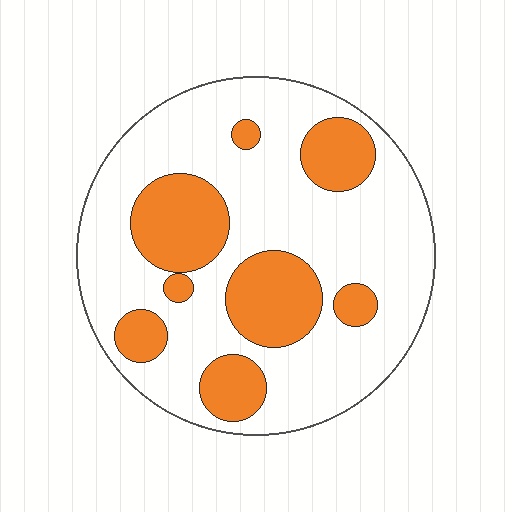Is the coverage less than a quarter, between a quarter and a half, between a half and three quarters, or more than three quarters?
Between a quarter and a half.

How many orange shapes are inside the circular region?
8.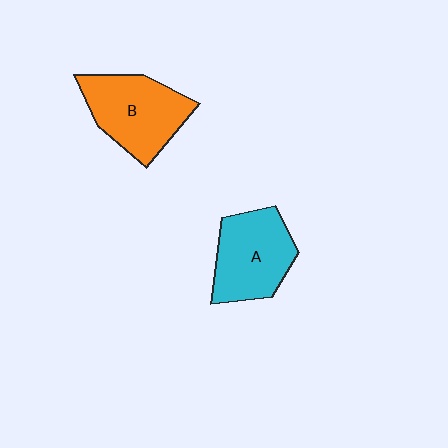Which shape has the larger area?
Shape B (orange).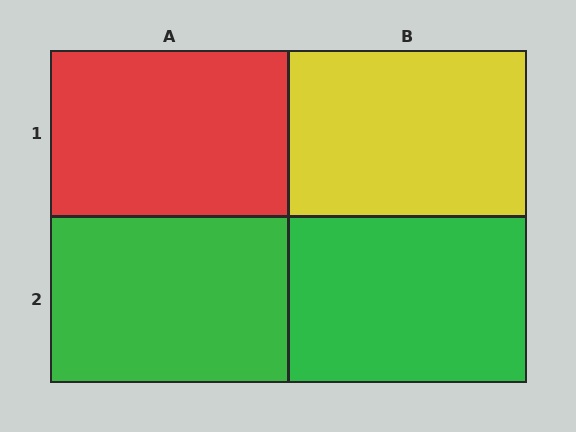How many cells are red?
1 cell is red.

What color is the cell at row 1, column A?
Red.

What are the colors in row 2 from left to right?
Green, green.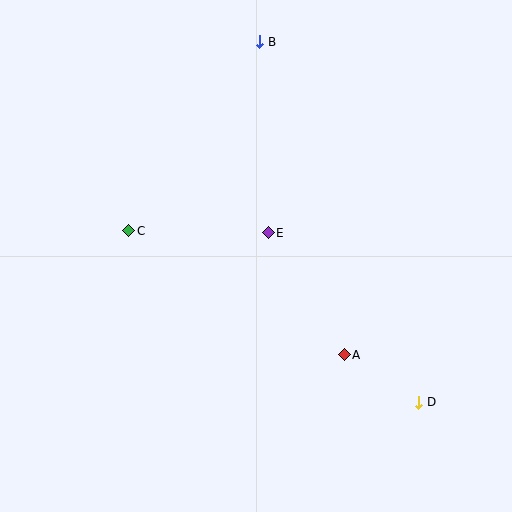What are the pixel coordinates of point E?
Point E is at (268, 233).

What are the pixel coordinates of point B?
Point B is at (260, 42).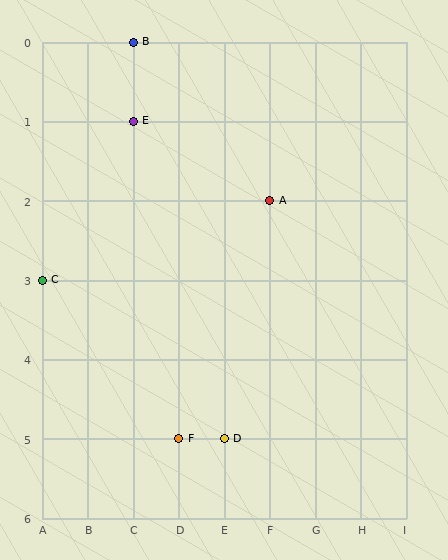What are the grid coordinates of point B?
Point B is at grid coordinates (C, 0).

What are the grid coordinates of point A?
Point A is at grid coordinates (F, 2).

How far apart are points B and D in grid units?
Points B and D are 2 columns and 5 rows apart (about 5.4 grid units diagonally).